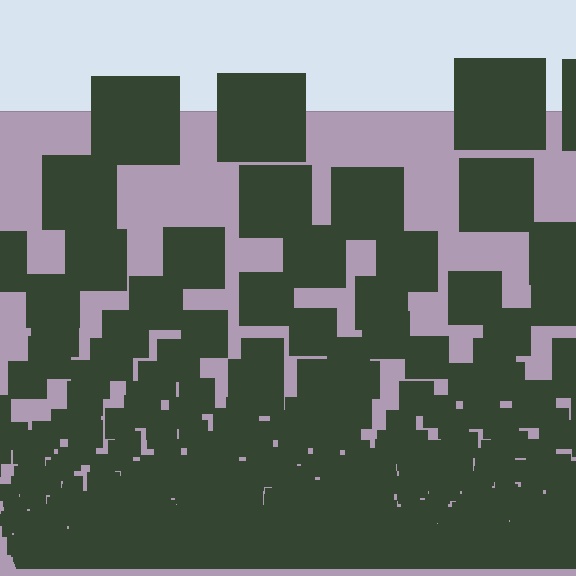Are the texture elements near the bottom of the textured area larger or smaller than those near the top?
Smaller. The gradient is inverted — elements near the bottom are smaller and denser.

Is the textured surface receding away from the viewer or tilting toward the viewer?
The surface appears to tilt toward the viewer. Texture elements get larger and sparser toward the top.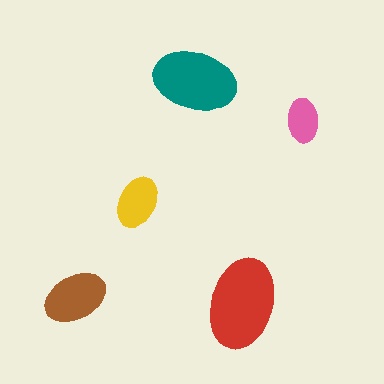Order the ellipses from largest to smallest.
the red one, the teal one, the brown one, the yellow one, the pink one.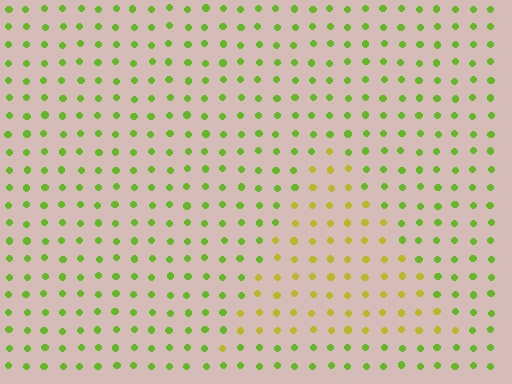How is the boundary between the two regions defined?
The boundary is defined purely by a slight shift in hue (about 36 degrees). Spacing, size, and orientation are identical on both sides.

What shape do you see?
I see a triangle.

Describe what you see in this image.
The image is filled with small lime elements in a uniform arrangement. A triangle-shaped region is visible where the elements are tinted to a slightly different hue, forming a subtle color boundary.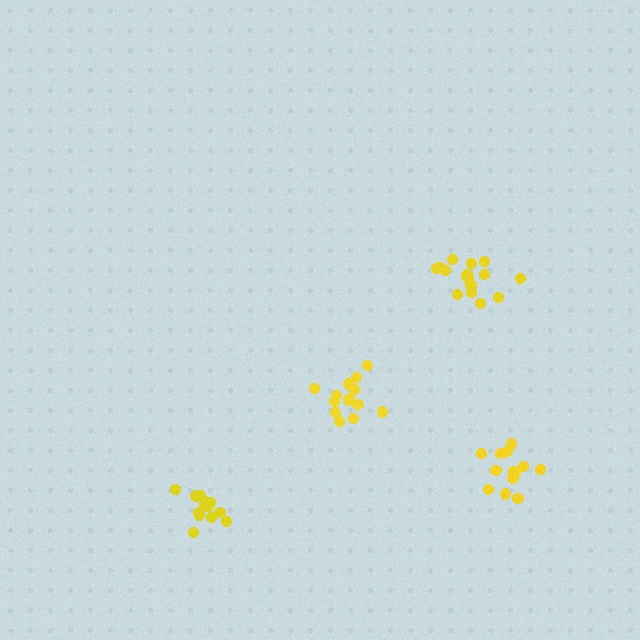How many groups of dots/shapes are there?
There are 4 groups.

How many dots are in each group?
Group 1: 14 dots, Group 2: 13 dots, Group 3: 13 dots, Group 4: 16 dots (56 total).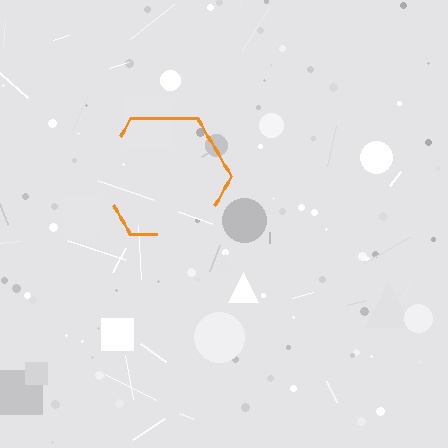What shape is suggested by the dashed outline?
The dashed outline suggests a hexagon.